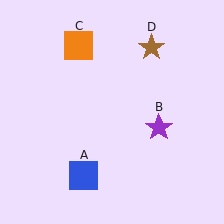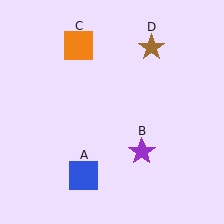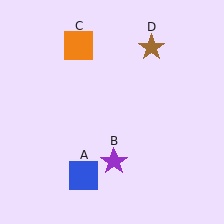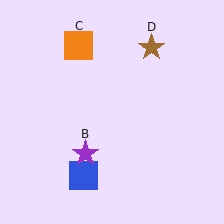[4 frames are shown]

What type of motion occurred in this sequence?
The purple star (object B) rotated clockwise around the center of the scene.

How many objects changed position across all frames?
1 object changed position: purple star (object B).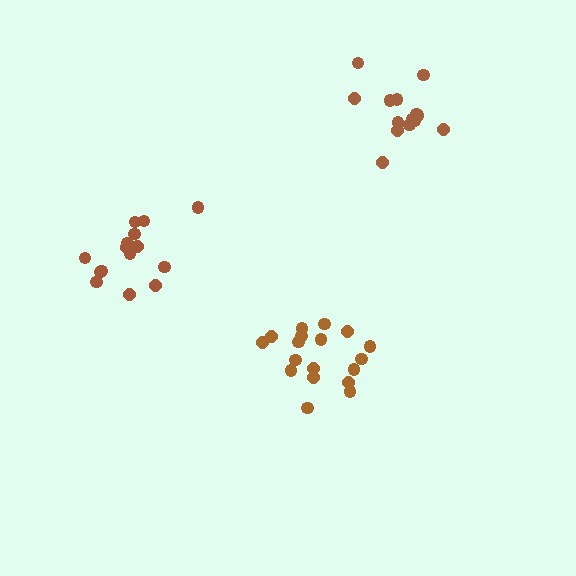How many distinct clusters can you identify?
There are 3 distinct clusters.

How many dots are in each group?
Group 1: 18 dots, Group 2: 14 dots, Group 3: 15 dots (47 total).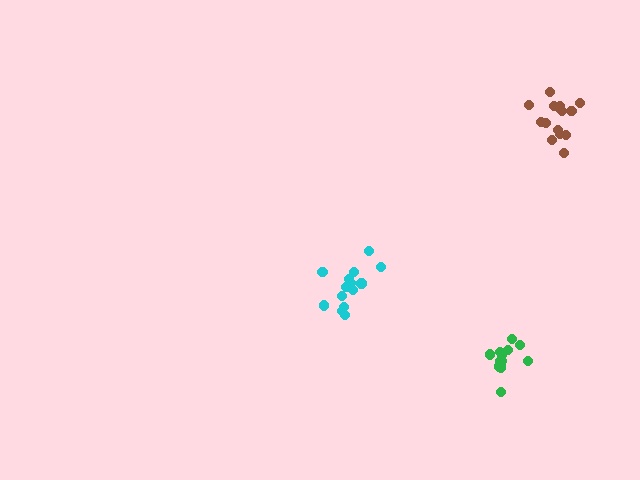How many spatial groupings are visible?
There are 3 spatial groupings.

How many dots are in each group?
Group 1: 13 dots, Group 2: 15 dots, Group 3: 14 dots (42 total).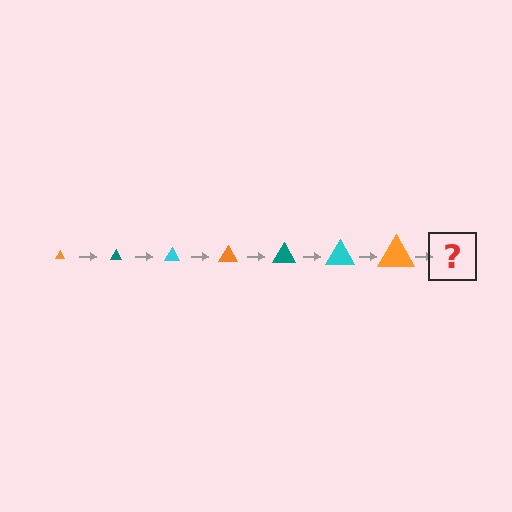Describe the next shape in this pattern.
It should be a teal triangle, larger than the previous one.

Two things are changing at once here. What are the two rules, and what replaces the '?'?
The two rules are that the triangle grows larger each step and the color cycles through orange, teal, and cyan. The '?' should be a teal triangle, larger than the previous one.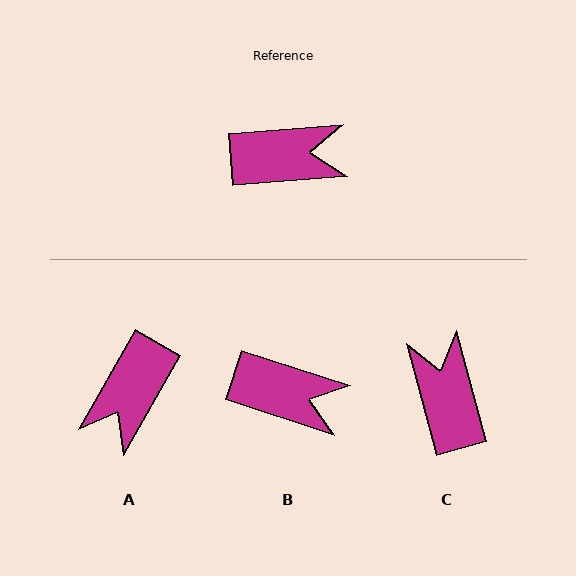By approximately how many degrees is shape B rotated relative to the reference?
Approximately 22 degrees clockwise.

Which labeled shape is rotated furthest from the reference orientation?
A, about 124 degrees away.